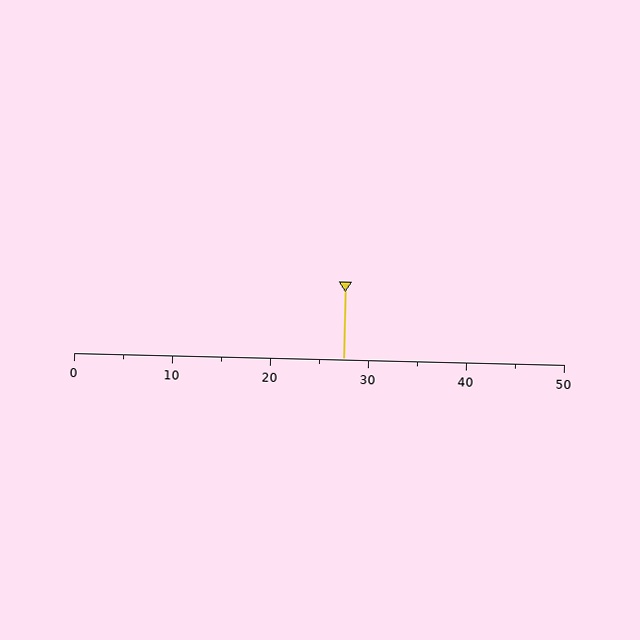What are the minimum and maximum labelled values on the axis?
The axis runs from 0 to 50.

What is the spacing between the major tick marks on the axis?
The major ticks are spaced 10 apart.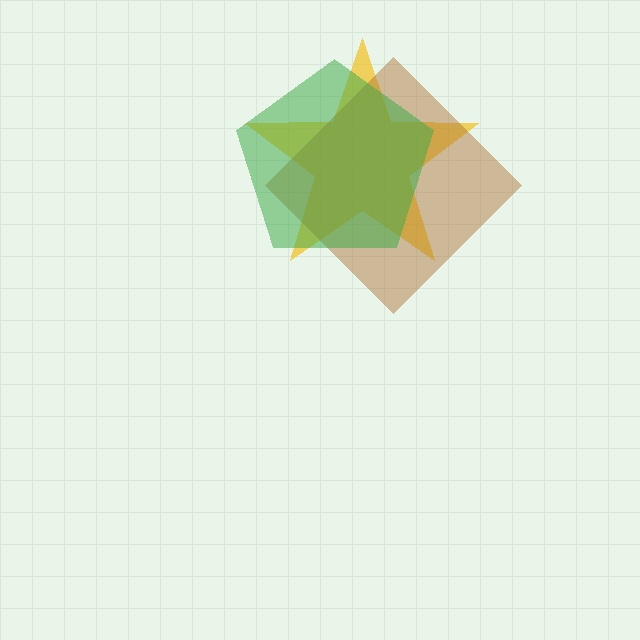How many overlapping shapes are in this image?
There are 3 overlapping shapes in the image.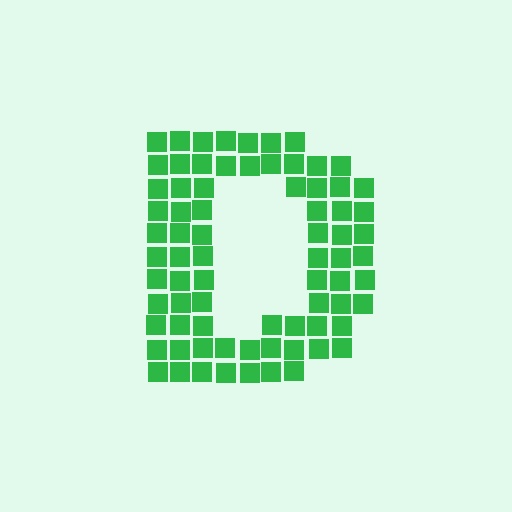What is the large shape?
The large shape is the letter D.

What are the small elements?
The small elements are squares.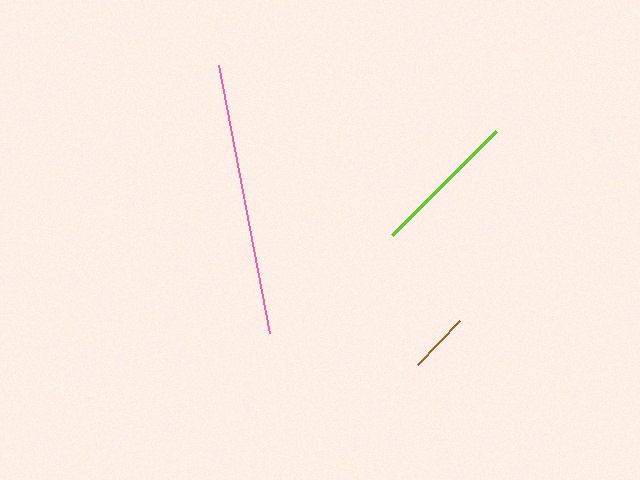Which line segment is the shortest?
The brown line is the shortest at approximately 60 pixels.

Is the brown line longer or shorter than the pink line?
The pink line is longer than the brown line.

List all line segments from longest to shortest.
From longest to shortest: pink, lime, brown.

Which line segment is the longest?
The pink line is the longest at approximately 272 pixels.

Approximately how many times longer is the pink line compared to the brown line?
The pink line is approximately 4.5 times the length of the brown line.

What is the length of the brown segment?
The brown segment is approximately 60 pixels long.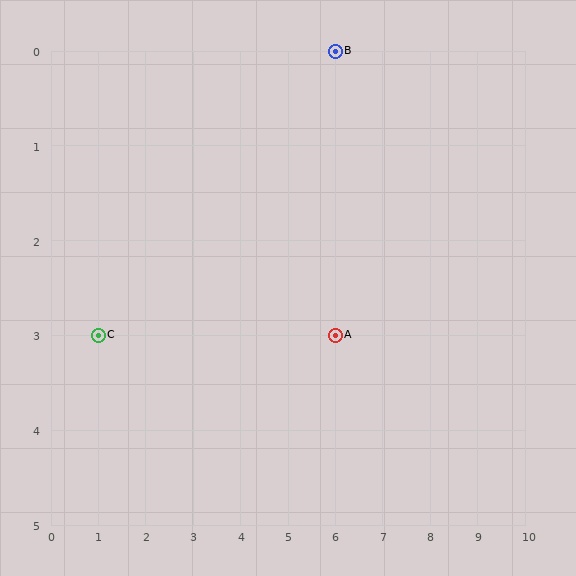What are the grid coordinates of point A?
Point A is at grid coordinates (6, 3).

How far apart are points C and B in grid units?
Points C and B are 5 columns and 3 rows apart (about 5.8 grid units diagonally).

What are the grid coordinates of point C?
Point C is at grid coordinates (1, 3).